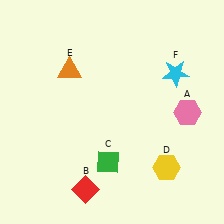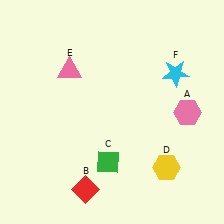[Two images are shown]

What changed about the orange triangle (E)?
In Image 1, E is orange. In Image 2, it changed to pink.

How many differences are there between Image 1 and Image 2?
There is 1 difference between the two images.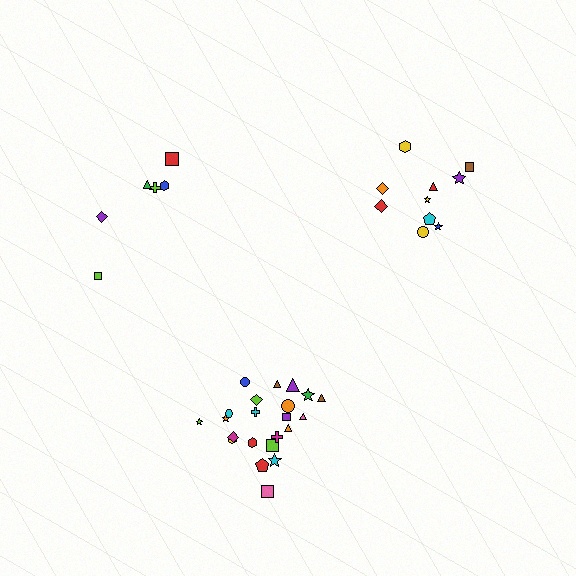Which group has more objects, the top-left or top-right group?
The top-right group.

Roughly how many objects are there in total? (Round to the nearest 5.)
Roughly 40 objects in total.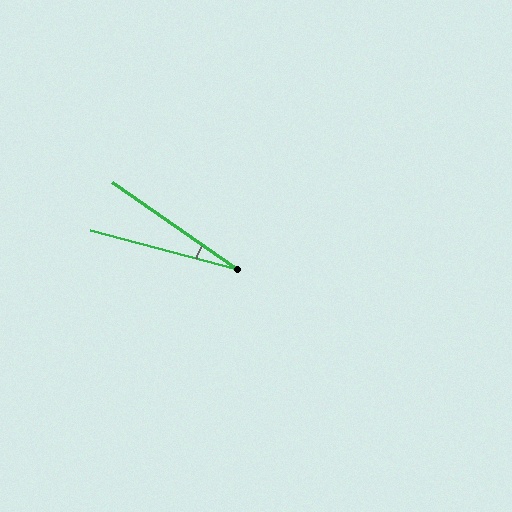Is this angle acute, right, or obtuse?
It is acute.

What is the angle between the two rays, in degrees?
Approximately 20 degrees.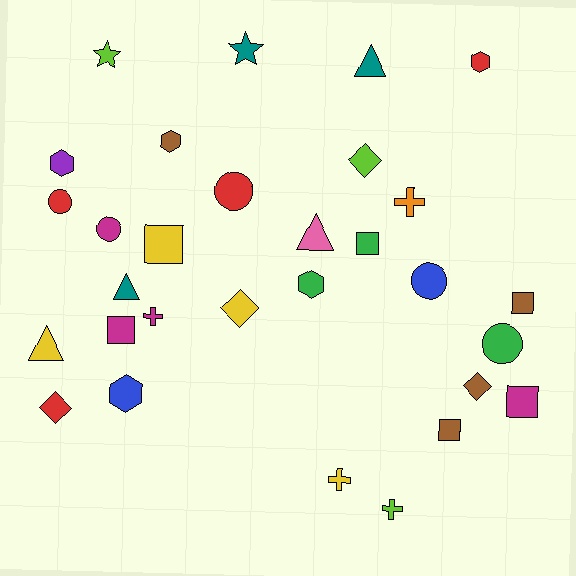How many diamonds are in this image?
There are 4 diamonds.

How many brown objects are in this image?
There are 4 brown objects.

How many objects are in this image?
There are 30 objects.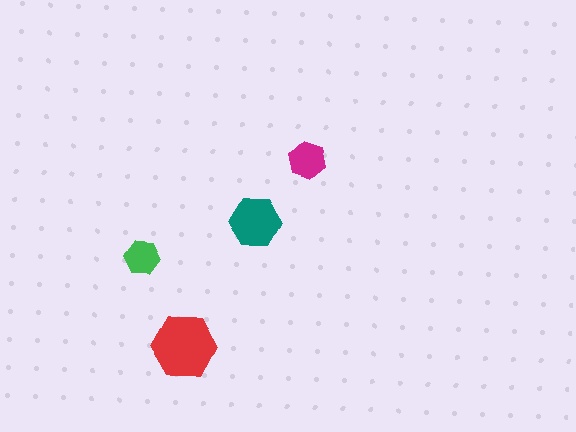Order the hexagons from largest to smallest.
the red one, the teal one, the magenta one, the green one.